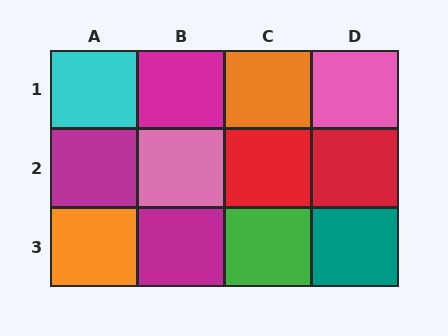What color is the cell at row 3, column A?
Orange.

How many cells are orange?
2 cells are orange.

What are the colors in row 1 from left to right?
Cyan, magenta, orange, pink.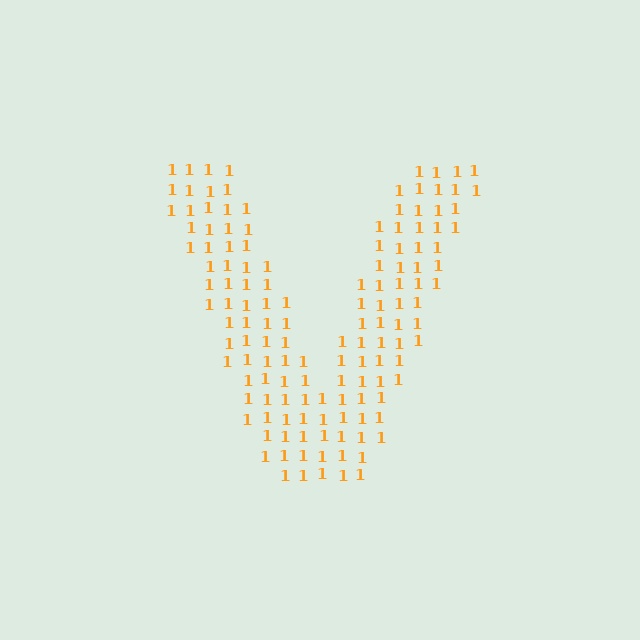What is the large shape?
The large shape is the letter V.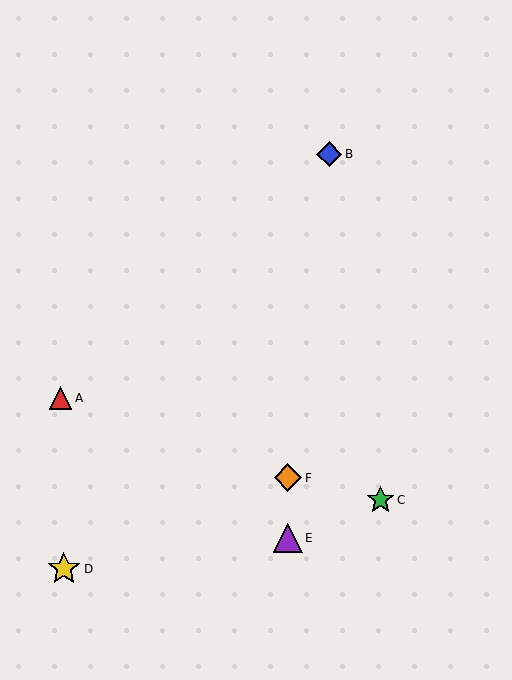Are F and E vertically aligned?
Yes, both are at x≈288.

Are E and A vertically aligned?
No, E is at x≈288 and A is at x≈60.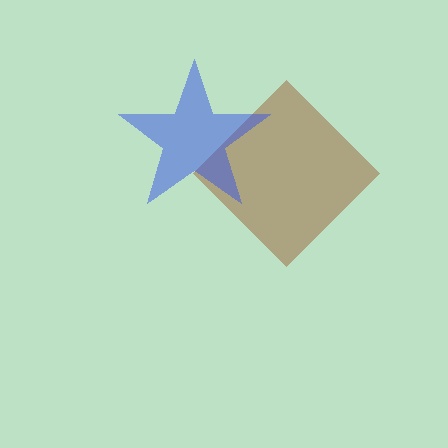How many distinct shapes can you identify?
There are 2 distinct shapes: a brown diamond, a blue star.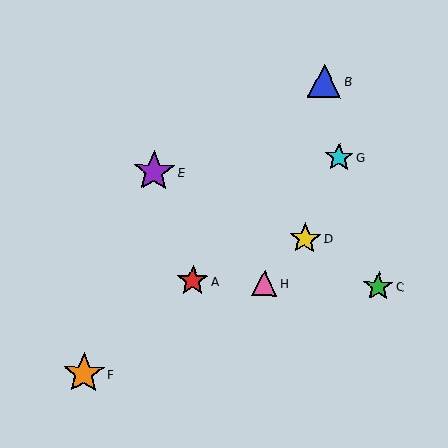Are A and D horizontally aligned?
No, A is at y≈281 and D is at y≈239.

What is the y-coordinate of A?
Object A is at y≈281.